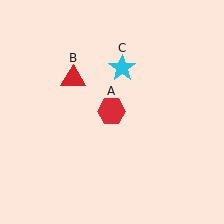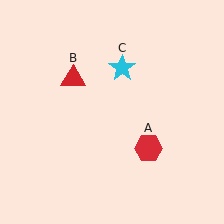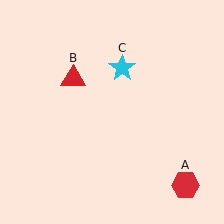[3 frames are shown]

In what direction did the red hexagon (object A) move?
The red hexagon (object A) moved down and to the right.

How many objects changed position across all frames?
1 object changed position: red hexagon (object A).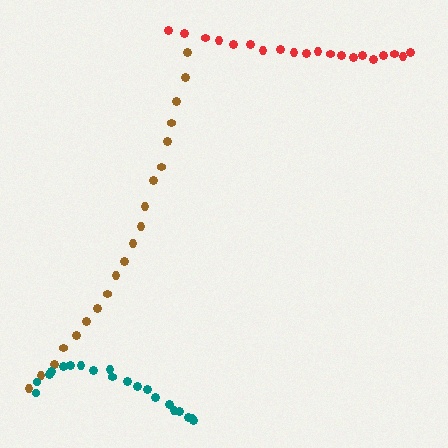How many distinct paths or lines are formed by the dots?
There are 3 distinct paths.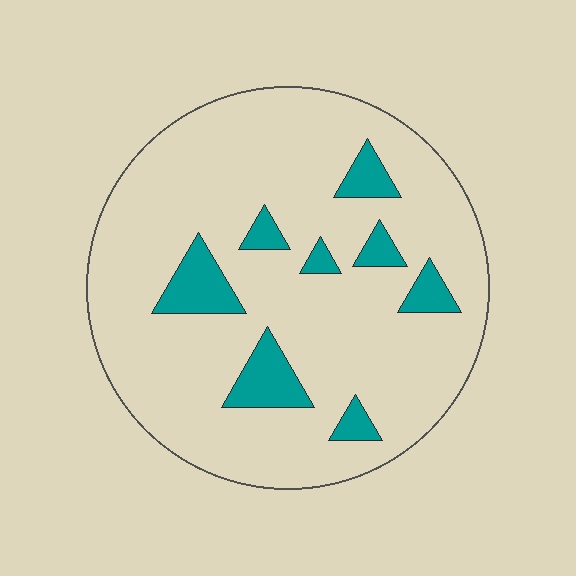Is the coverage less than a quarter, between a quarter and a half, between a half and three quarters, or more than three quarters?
Less than a quarter.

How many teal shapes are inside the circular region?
8.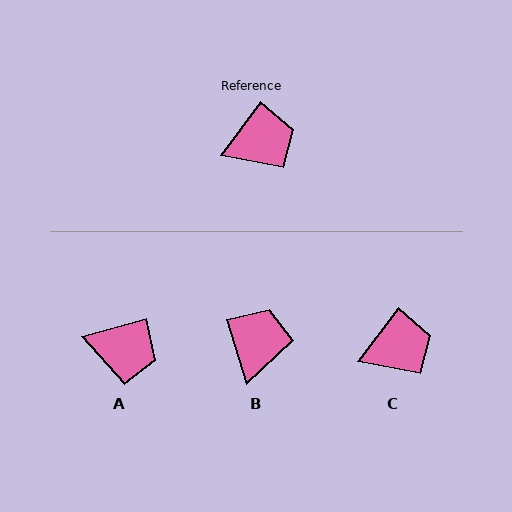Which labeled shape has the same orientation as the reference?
C.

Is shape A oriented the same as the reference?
No, it is off by about 37 degrees.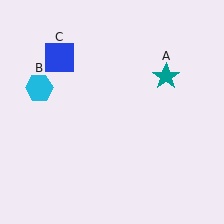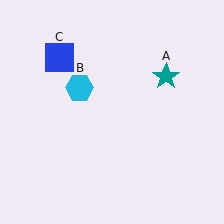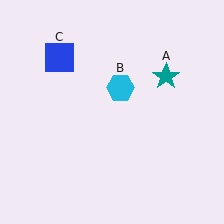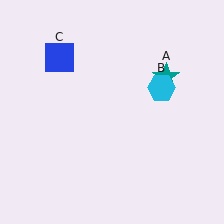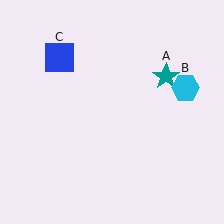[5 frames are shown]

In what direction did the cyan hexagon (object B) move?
The cyan hexagon (object B) moved right.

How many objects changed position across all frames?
1 object changed position: cyan hexagon (object B).